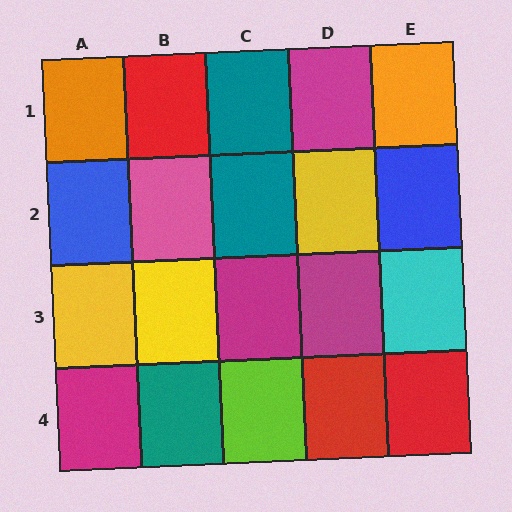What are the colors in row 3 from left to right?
Yellow, yellow, magenta, magenta, cyan.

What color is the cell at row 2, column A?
Blue.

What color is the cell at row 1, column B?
Red.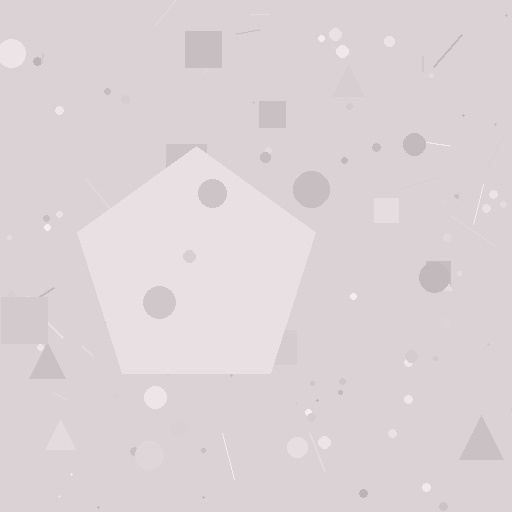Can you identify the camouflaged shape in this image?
The camouflaged shape is a pentagon.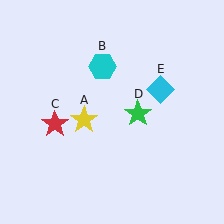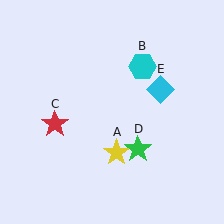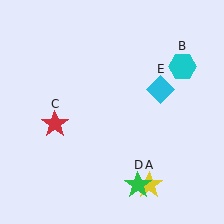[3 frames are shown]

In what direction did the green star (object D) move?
The green star (object D) moved down.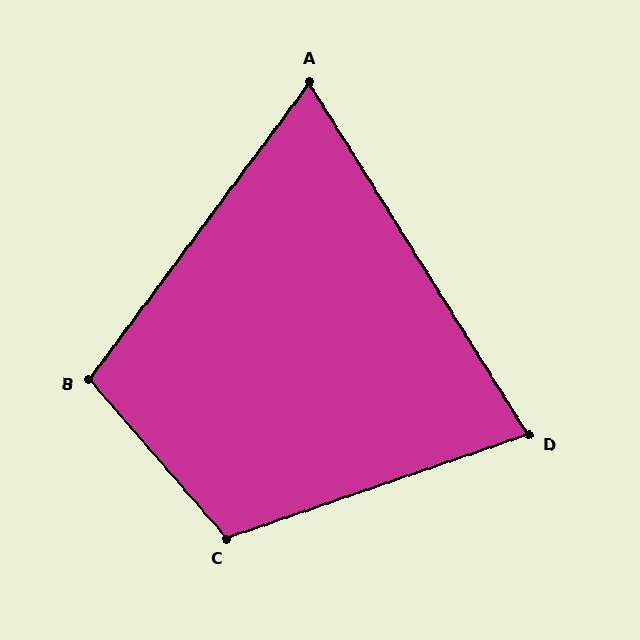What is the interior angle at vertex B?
Approximately 103 degrees (obtuse).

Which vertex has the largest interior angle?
C, at approximately 112 degrees.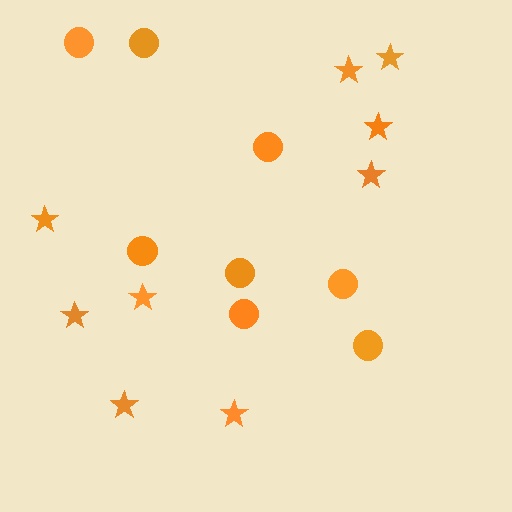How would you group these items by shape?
There are 2 groups: one group of circles (8) and one group of stars (9).